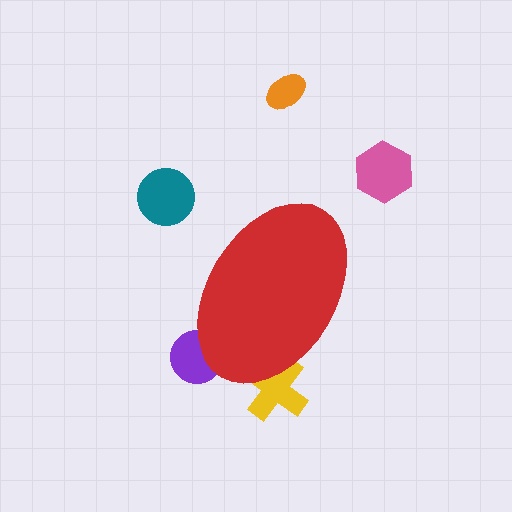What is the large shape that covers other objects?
A red ellipse.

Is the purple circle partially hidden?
Yes, the purple circle is partially hidden behind the red ellipse.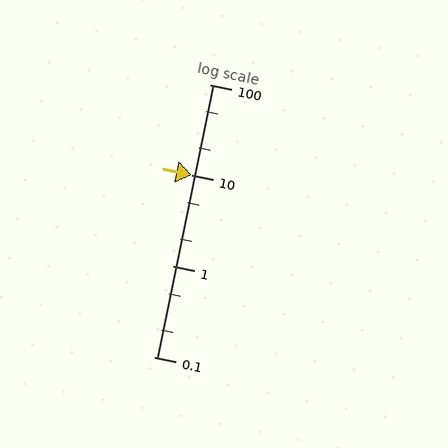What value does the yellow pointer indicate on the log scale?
The pointer indicates approximately 10.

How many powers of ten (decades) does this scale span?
The scale spans 3 decades, from 0.1 to 100.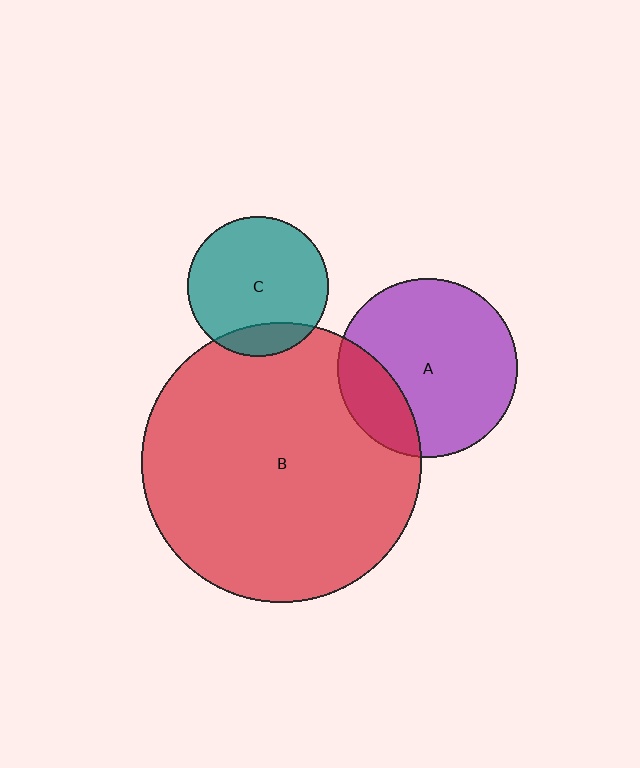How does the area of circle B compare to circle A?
Approximately 2.4 times.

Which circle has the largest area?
Circle B (red).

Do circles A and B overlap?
Yes.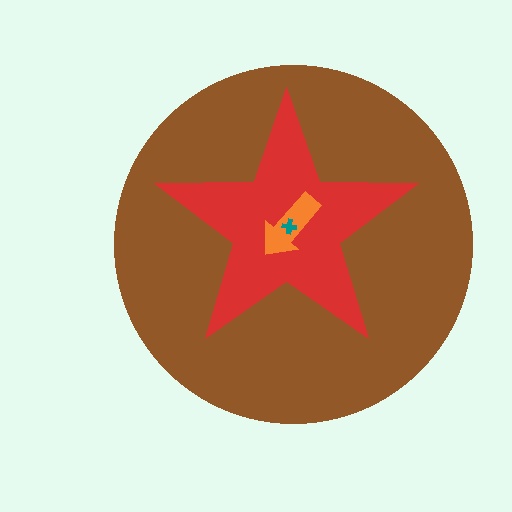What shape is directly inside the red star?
The orange arrow.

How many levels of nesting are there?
4.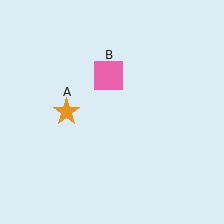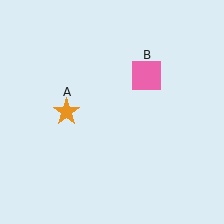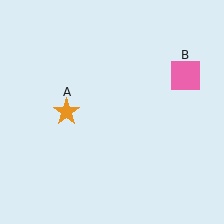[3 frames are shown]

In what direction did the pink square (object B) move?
The pink square (object B) moved right.